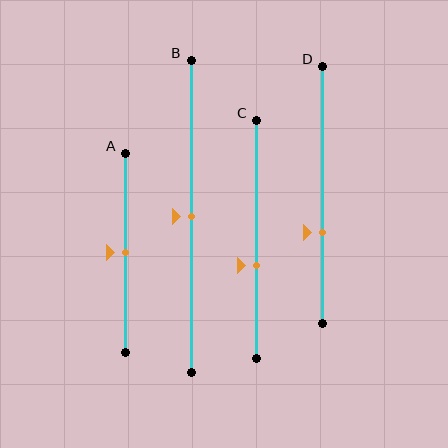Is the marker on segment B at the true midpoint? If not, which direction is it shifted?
Yes, the marker on segment B is at the true midpoint.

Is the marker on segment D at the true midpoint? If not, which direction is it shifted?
No, the marker on segment D is shifted downward by about 15% of the segment length.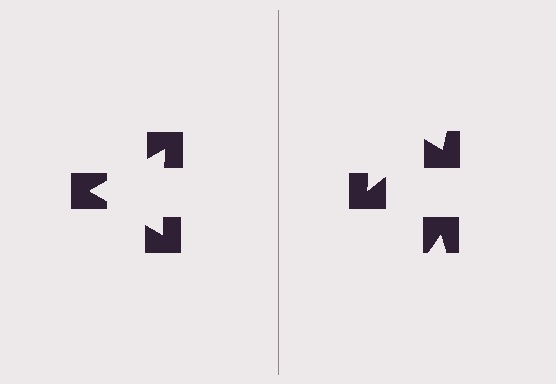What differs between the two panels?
The notched squares are positioned identically on both sides; only the wedge orientations differ. On the left they align to a triangle; on the right they are misaligned.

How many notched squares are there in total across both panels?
6 — 3 on each side.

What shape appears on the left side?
An illusory triangle.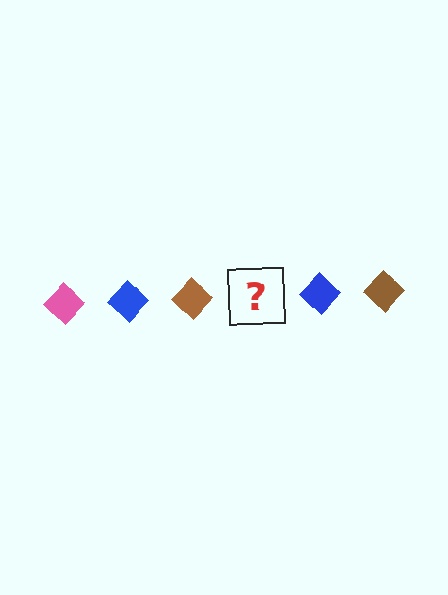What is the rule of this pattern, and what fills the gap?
The rule is that the pattern cycles through pink, blue, brown diamonds. The gap should be filled with a pink diamond.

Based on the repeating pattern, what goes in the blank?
The blank should be a pink diamond.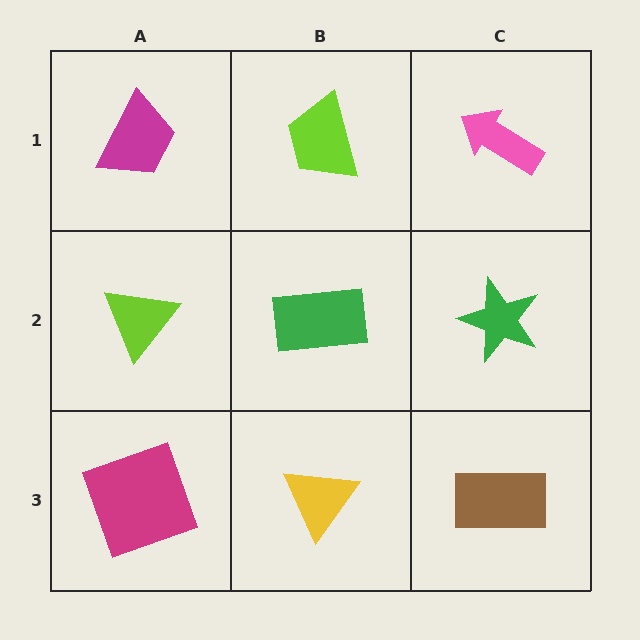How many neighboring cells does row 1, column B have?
3.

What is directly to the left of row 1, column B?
A magenta trapezoid.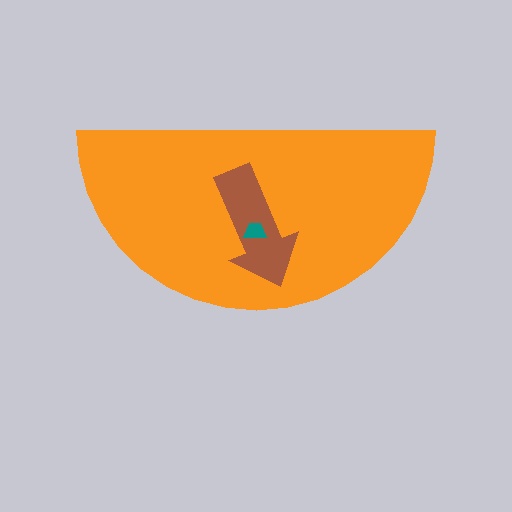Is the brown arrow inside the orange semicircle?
Yes.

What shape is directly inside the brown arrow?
The teal trapezoid.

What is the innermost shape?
The teal trapezoid.